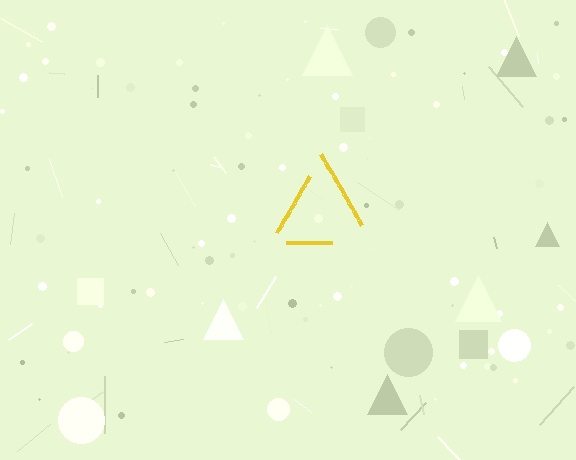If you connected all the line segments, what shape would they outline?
They would outline a triangle.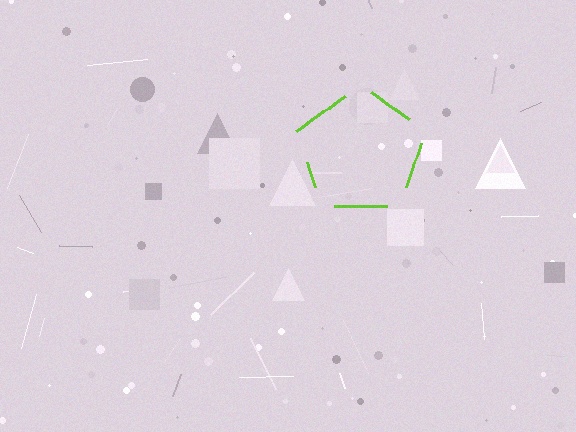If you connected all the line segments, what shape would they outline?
They would outline a pentagon.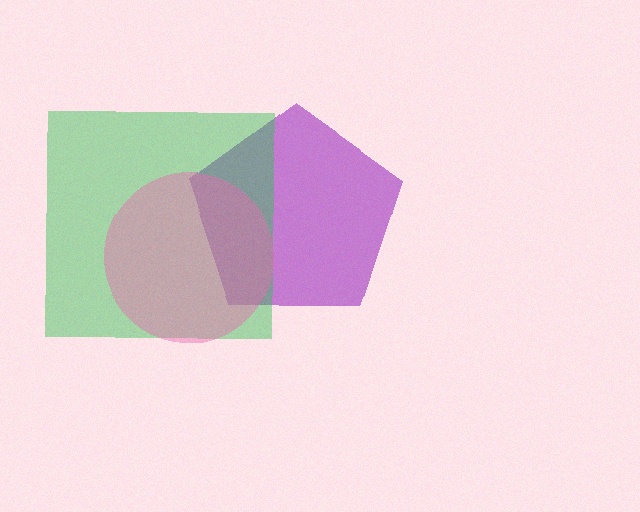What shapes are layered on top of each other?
The layered shapes are: a purple pentagon, a green square, a pink circle.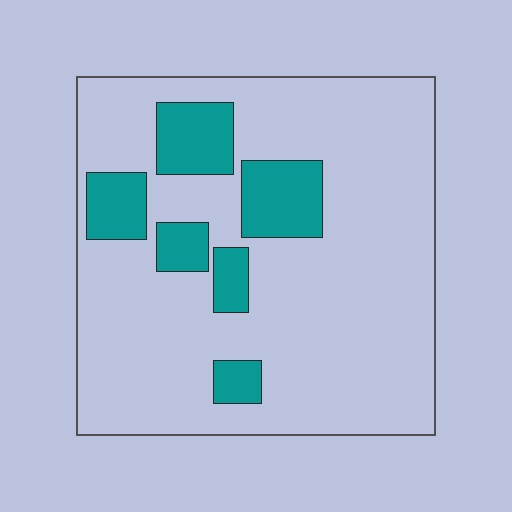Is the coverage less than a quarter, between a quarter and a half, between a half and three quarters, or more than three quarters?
Less than a quarter.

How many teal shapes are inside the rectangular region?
6.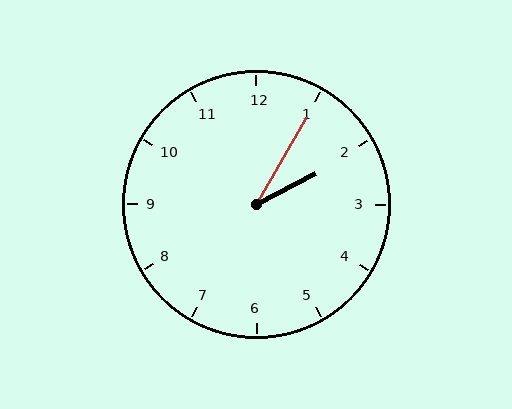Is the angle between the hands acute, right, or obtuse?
It is acute.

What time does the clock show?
2:05.